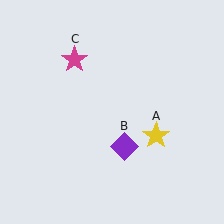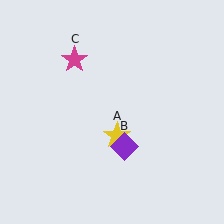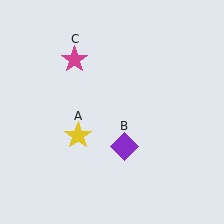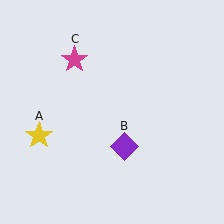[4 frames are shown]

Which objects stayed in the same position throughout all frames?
Purple diamond (object B) and magenta star (object C) remained stationary.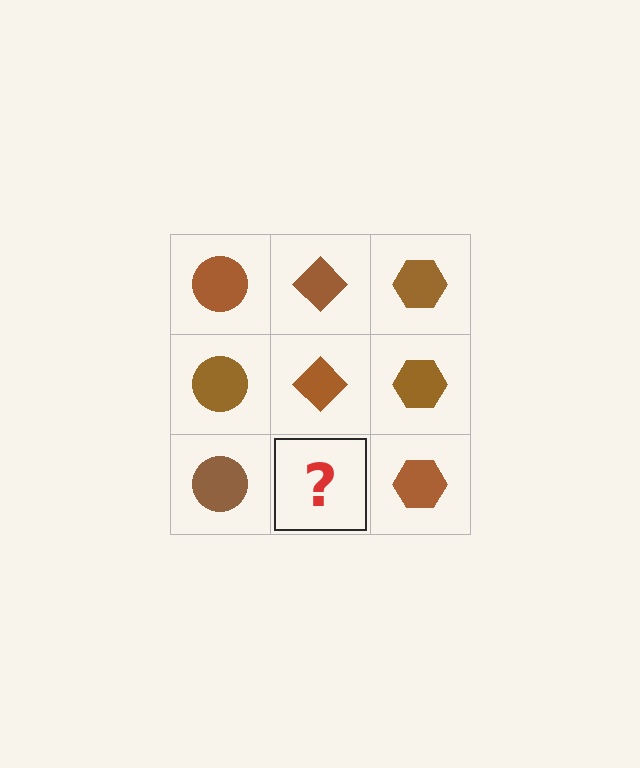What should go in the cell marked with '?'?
The missing cell should contain a brown diamond.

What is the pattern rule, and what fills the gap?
The rule is that each column has a consistent shape. The gap should be filled with a brown diamond.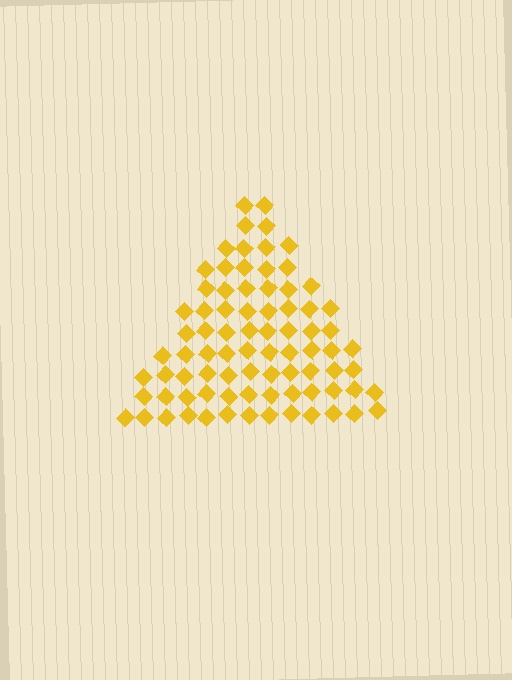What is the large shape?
The large shape is a triangle.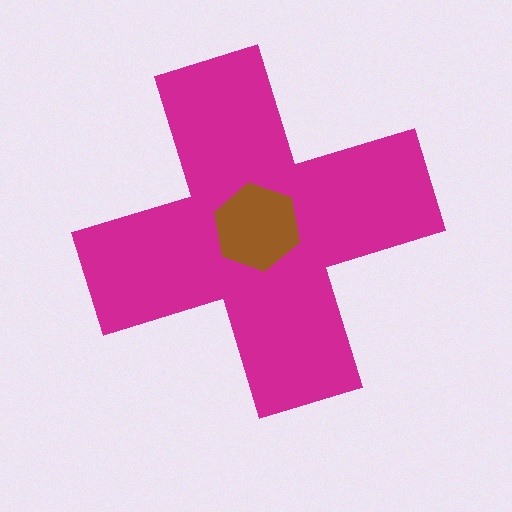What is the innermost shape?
The brown hexagon.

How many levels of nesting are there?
2.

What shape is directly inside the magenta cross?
The brown hexagon.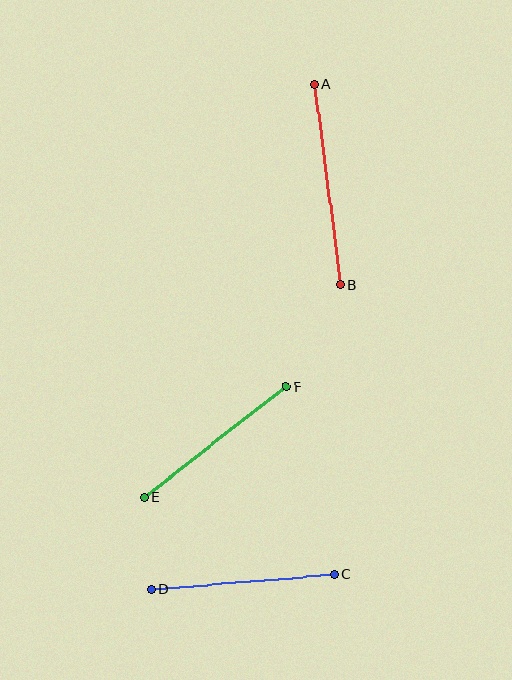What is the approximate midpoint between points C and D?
The midpoint is at approximately (242, 582) pixels.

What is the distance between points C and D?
The distance is approximately 183 pixels.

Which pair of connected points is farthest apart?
Points A and B are farthest apart.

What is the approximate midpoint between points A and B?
The midpoint is at approximately (328, 185) pixels.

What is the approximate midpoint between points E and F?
The midpoint is at approximately (215, 442) pixels.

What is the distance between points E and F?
The distance is approximately 181 pixels.